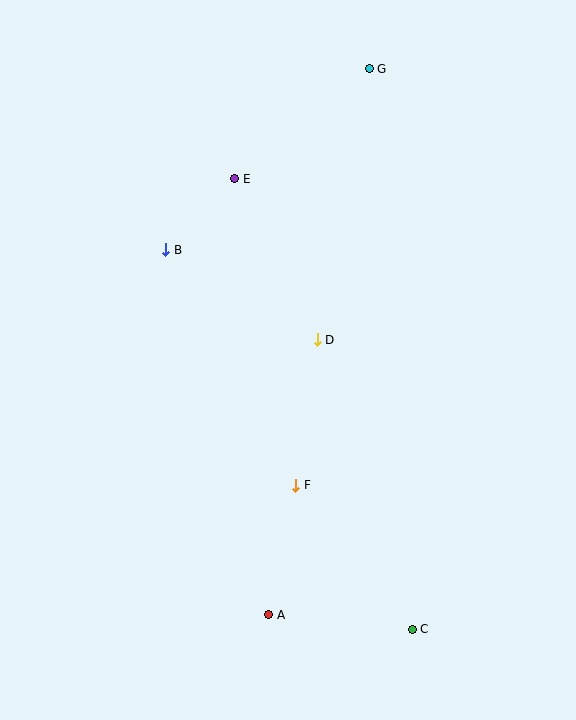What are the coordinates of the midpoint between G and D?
The midpoint between G and D is at (343, 204).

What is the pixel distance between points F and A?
The distance between F and A is 132 pixels.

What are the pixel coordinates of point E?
Point E is at (235, 179).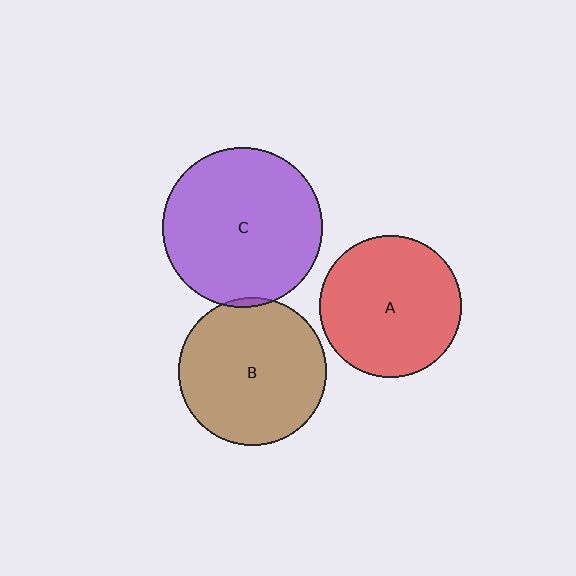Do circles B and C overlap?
Yes.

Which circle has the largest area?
Circle C (purple).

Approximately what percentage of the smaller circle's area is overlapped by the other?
Approximately 5%.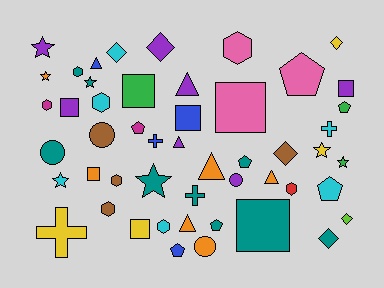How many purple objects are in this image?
There are 7 purple objects.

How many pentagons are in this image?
There are 7 pentagons.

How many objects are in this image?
There are 50 objects.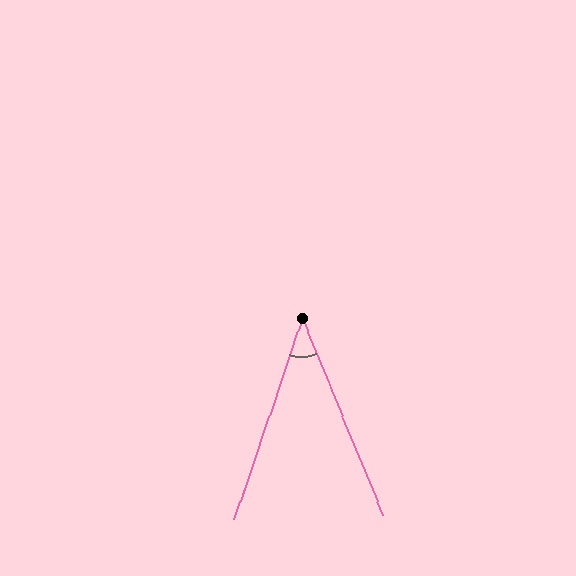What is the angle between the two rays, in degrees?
Approximately 41 degrees.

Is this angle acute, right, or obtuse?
It is acute.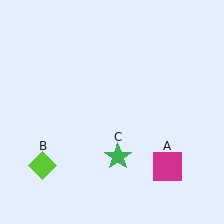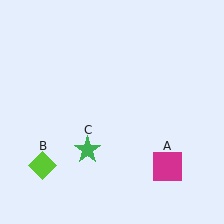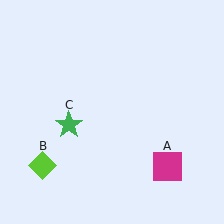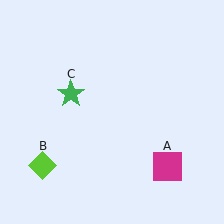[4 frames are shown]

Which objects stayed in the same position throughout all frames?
Magenta square (object A) and lime diamond (object B) remained stationary.